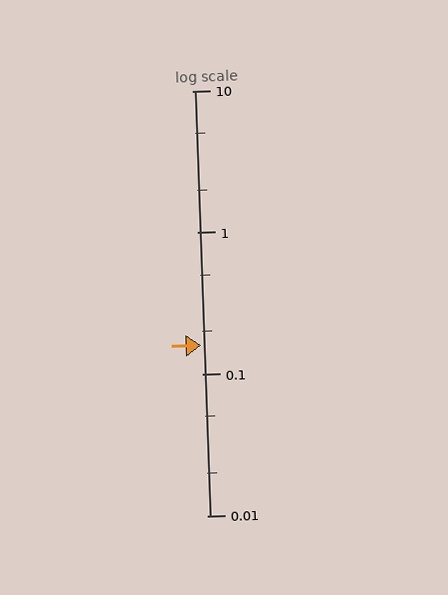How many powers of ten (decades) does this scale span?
The scale spans 3 decades, from 0.01 to 10.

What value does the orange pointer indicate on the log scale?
The pointer indicates approximately 0.16.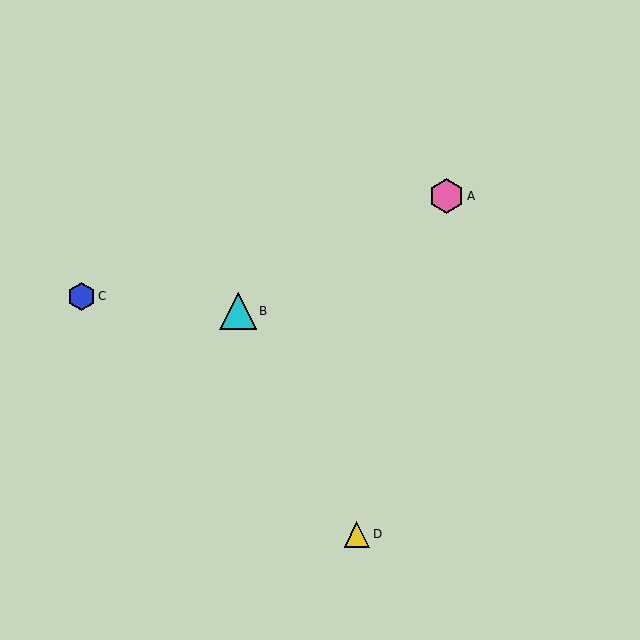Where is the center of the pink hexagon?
The center of the pink hexagon is at (447, 196).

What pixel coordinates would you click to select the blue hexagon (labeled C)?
Click at (82, 296) to select the blue hexagon C.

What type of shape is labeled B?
Shape B is a cyan triangle.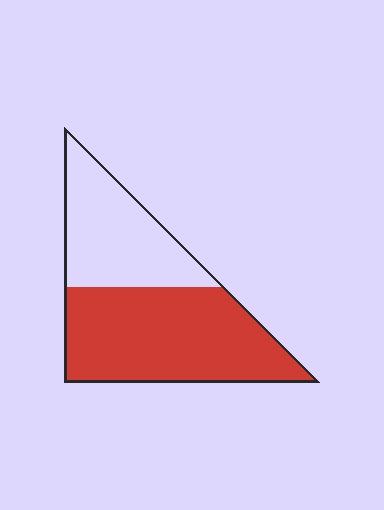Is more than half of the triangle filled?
Yes.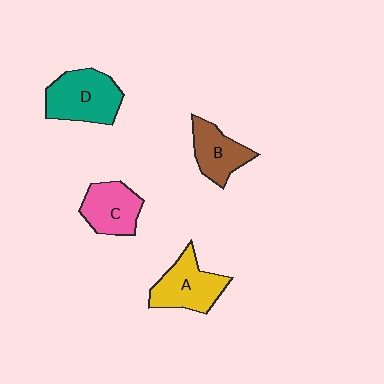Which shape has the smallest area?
Shape B (brown).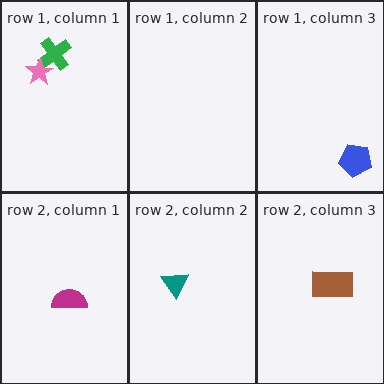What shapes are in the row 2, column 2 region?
The teal triangle.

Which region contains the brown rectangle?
The row 2, column 3 region.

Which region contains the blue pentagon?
The row 1, column 3 region.